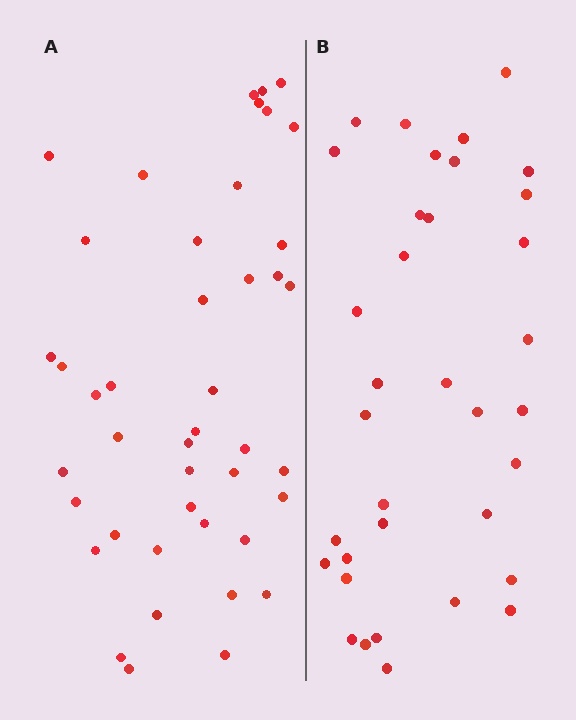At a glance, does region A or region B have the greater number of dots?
Region A (the left region) has more dots.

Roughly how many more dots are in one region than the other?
Region A has roughly 8 or so more dots than region B.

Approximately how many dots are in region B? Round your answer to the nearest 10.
About 40 dots. (The exact count is 35, which rounds to 40.)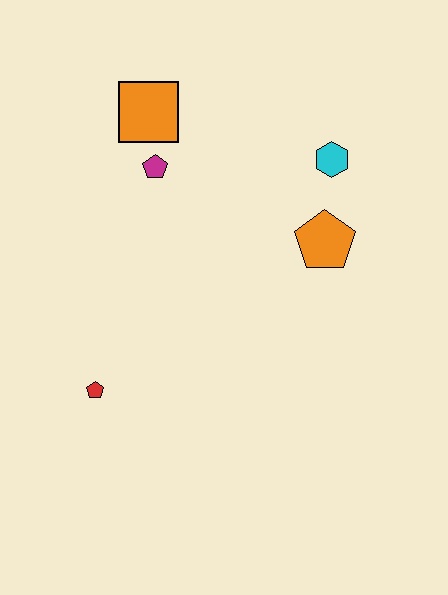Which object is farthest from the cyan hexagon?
The red pentagon is farthest from the cyan hexagon.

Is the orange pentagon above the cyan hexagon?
No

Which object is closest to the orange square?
The magenta pentagon is closest to the orange square.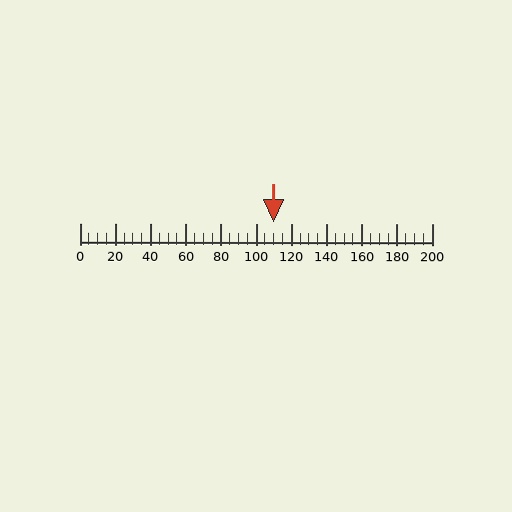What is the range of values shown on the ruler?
The ruler shows values from 0 to 200.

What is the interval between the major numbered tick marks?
The major tick marks are spaced 20 units apart.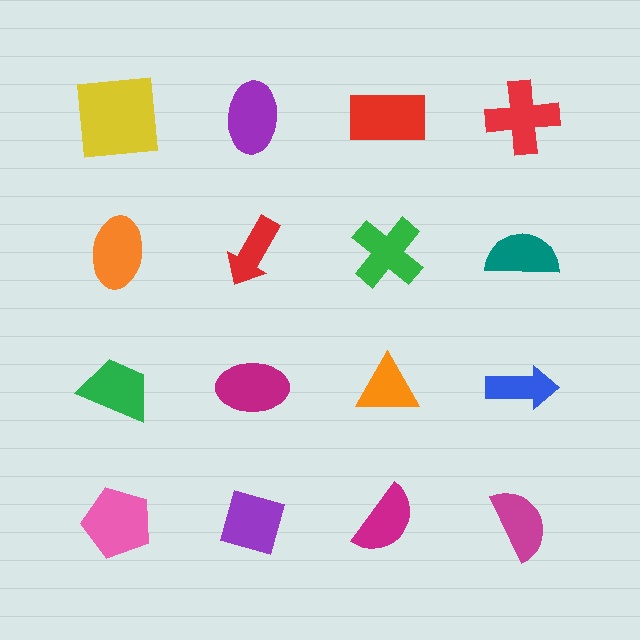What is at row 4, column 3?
A magenta semicircle.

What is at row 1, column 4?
A red cross.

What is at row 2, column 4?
A teal semicircle.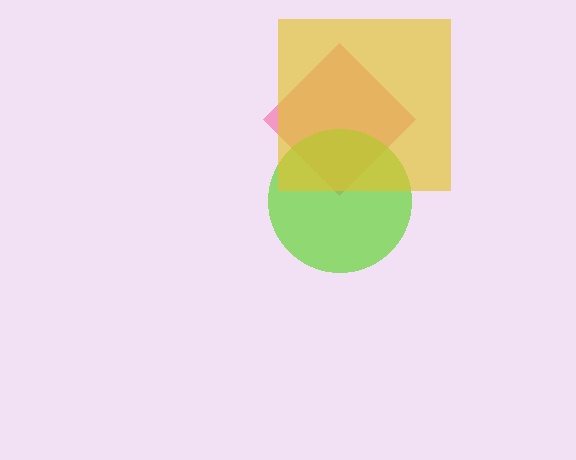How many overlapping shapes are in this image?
There are 3 overlapping shapes in the image.